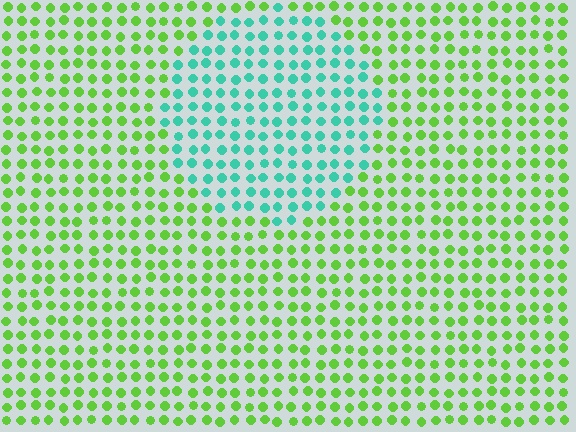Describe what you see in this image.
The image is filled with small lime elements in a uniform arrangement. A circle-shaped region is visible where the elements are tinted to a slightly different hue, forming a subtle color boundary.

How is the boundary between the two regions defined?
The boundary is defined purely by a slight shift in hue (about 61 degrees). Spacing, size, and orientation are identical on both sides.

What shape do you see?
I see a circle.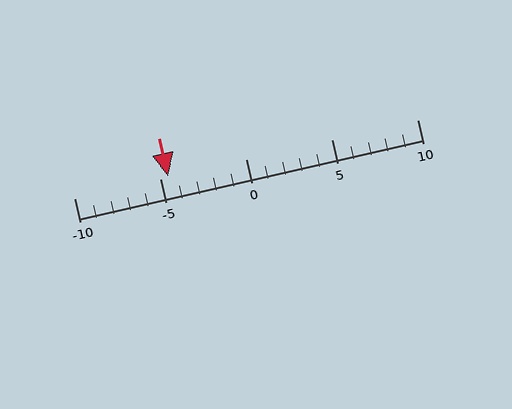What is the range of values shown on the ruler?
The ruler shows values from -10 to 10.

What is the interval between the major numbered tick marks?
The major tick marks are spaced 5 units apart.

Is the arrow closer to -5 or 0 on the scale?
The arrow is closer to -5.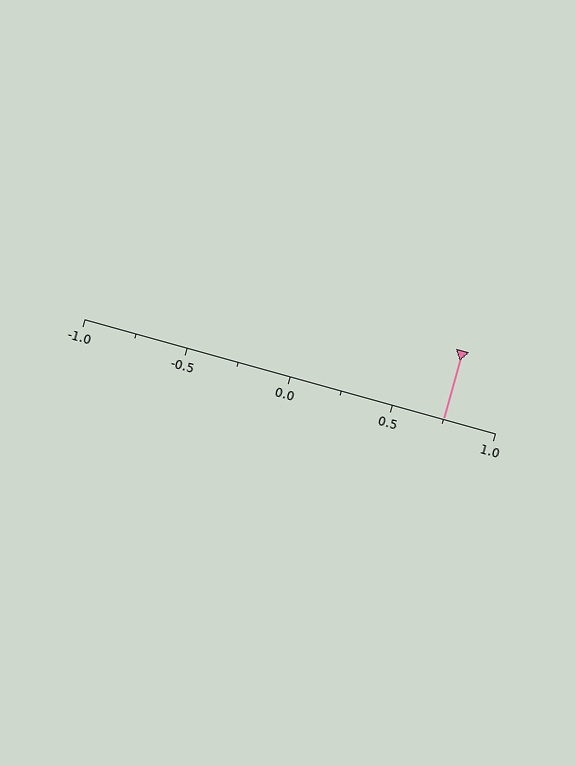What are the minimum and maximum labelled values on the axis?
The axis runs from -1.0 to 1.0.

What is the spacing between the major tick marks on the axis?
The major ticks are spaced 0.5 apart.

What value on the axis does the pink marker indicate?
The marker indicates approximately 0.75.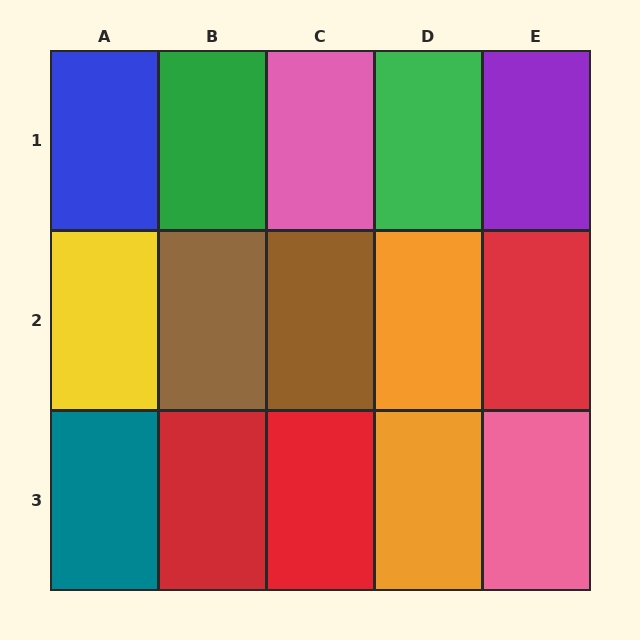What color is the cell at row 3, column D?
Orange.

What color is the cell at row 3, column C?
Red.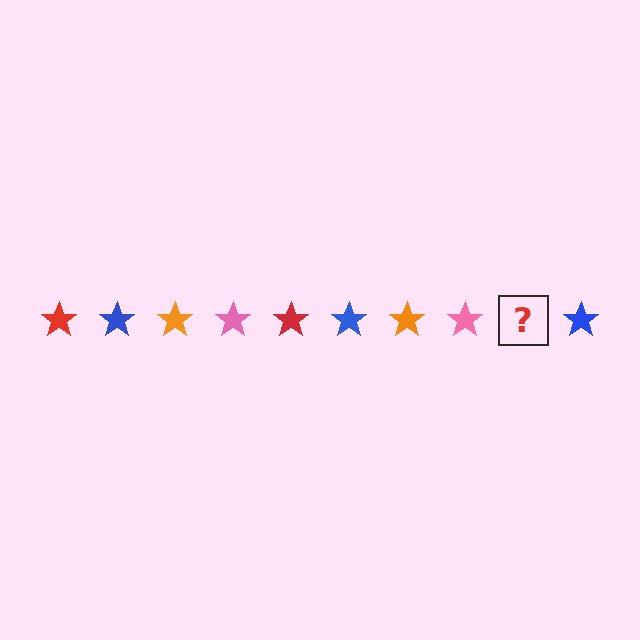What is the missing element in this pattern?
The missing element is a red star.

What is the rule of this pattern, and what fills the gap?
The rule is that the pattern cycles through red, blue, orange, pink stars. The gap should be filled with a red star.